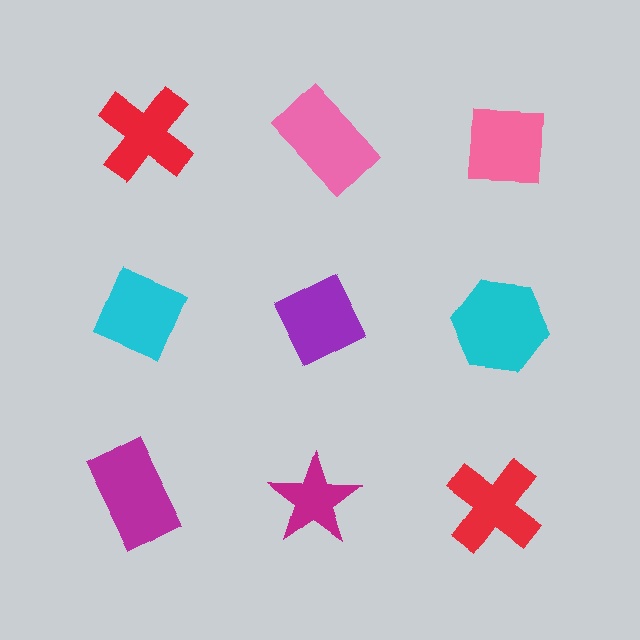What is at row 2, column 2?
A purple diamond.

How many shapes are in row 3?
3 shapes.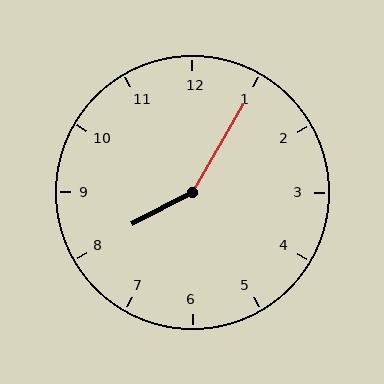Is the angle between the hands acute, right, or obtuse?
It is obtuse.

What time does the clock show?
8:05.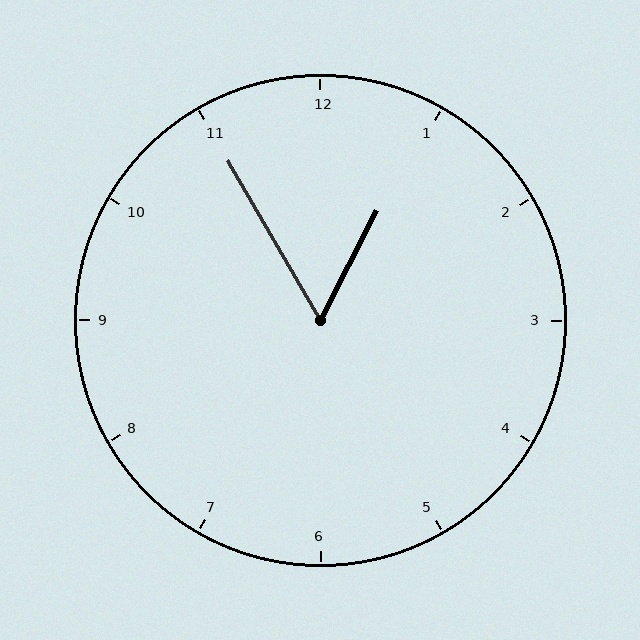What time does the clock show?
12:55.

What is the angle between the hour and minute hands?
Approximately 58 degrees.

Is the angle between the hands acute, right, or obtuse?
It is acute.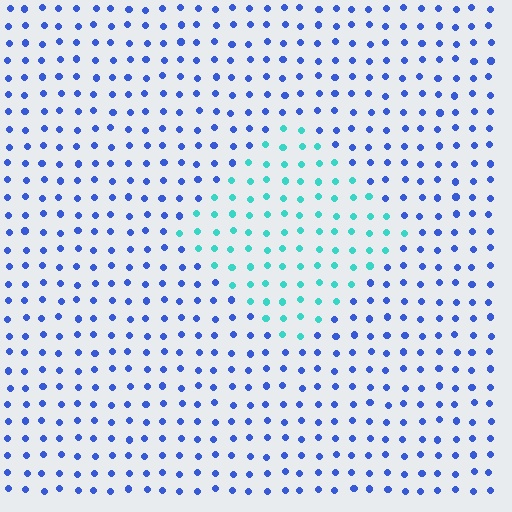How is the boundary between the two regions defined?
The boundary is defined purely by a slight shift in hue (about 54 degrees). Spacing, size, and orientation are identical on both sides.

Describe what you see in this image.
The image is filled with small blue elements in a uniform arrangement. A diamond-shaped region is visible where the elements are tinted to a slightly different hue, forming a subtle color boundary.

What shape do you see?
I see a diamond.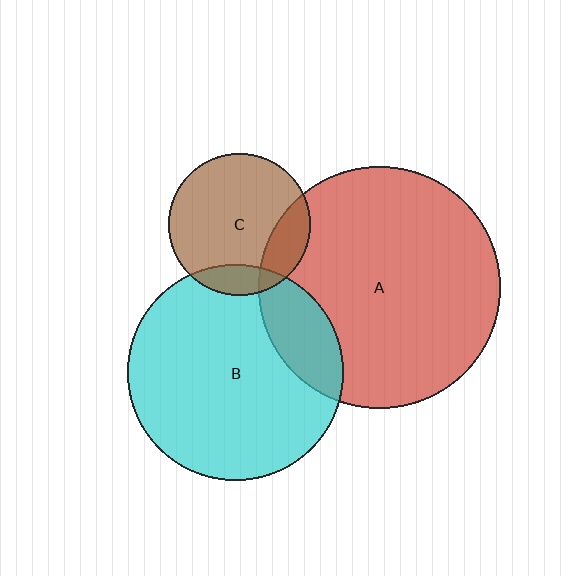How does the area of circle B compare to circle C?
Approximately 2.3 times.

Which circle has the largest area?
Circle A (red).